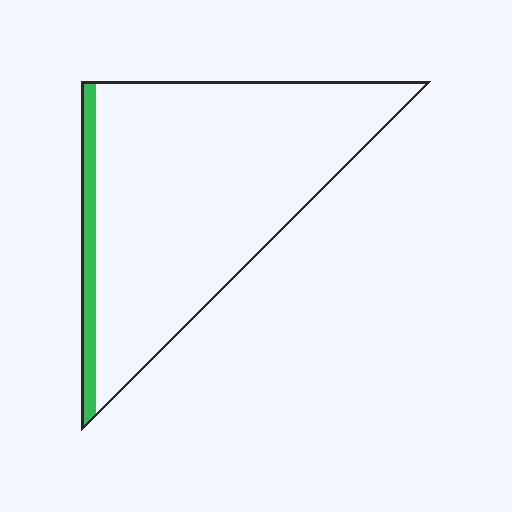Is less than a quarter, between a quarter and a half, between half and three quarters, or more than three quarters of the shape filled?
Less than a quarter.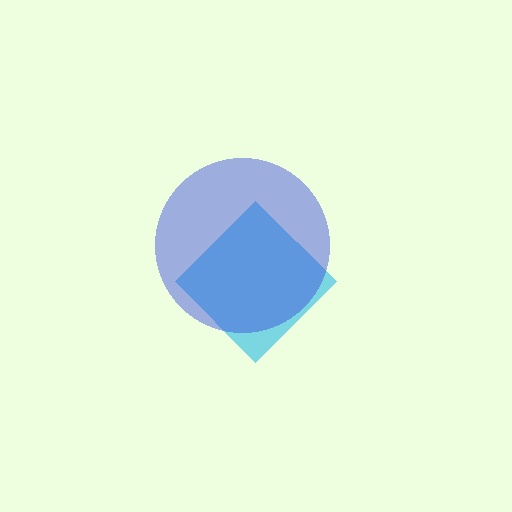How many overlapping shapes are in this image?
There are 2 overlapping shapes in the image.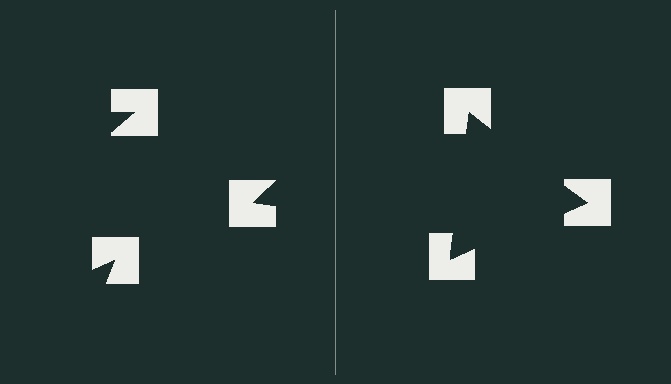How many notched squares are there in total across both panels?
6 — 3 on each side.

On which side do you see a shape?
An illusory triangle appears on the right side. On the left side the wedge cuts are rotated, so no coherent shape forms.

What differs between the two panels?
The notched squares are positioned identically on both sides; only the wedge orientations differ. On the right they align to a triangle; on the left they are misaligned.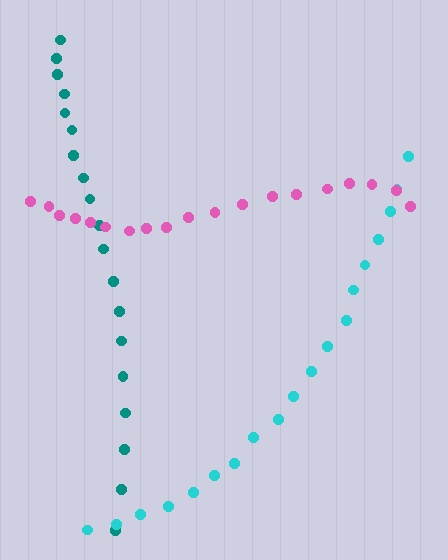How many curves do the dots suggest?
There are 3 distinct paths.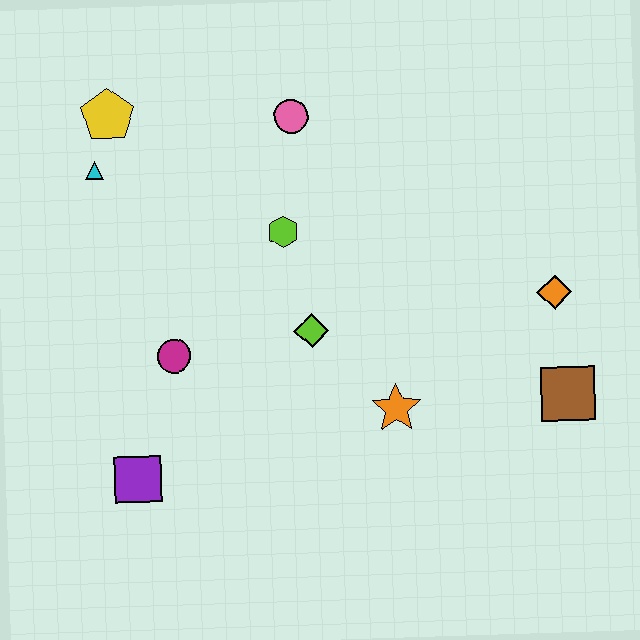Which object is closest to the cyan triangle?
The yellow pentagon is closest to the cyan triangle.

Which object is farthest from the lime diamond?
The yellow pentagon is farthest from the lime diamond.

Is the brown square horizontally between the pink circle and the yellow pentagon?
No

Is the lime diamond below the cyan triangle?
Yes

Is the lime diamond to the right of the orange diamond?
No